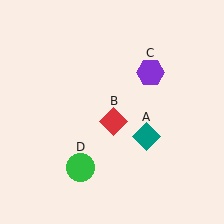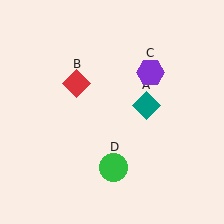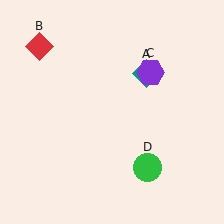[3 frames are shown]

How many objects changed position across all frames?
3 objects changed position: teal diamond (object A), red diamond (object B), green circle (object D).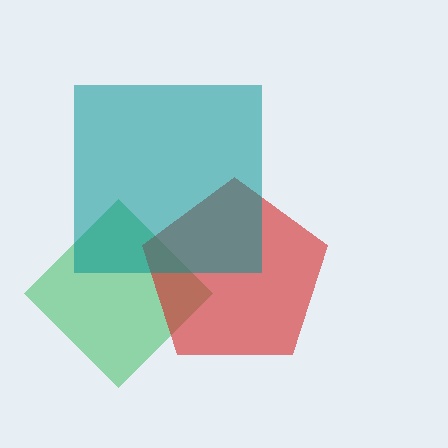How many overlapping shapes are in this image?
There are 3 overlapping shapes in the image.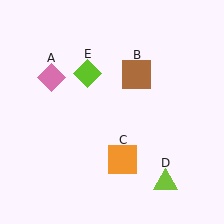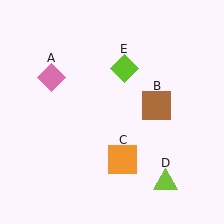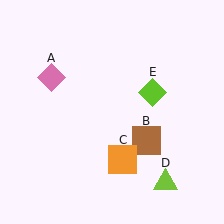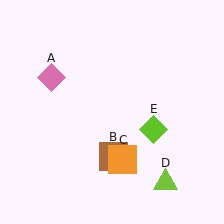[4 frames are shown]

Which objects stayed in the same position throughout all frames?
Pink diamond (object A) and orange square (object C) and lime triangle (object D) remained stationary.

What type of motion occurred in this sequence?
The brown square (object B), lime diamond (object E) rotated clockwise around the center of the scene.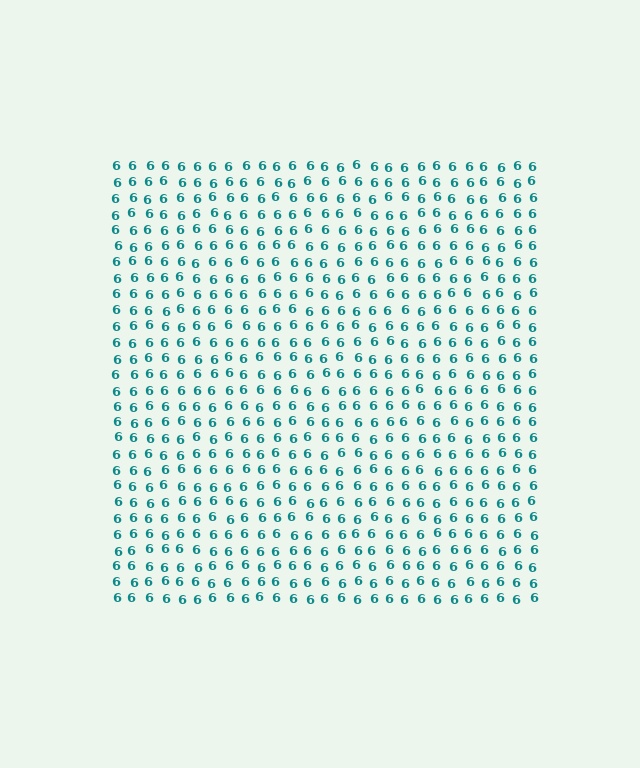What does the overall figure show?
The overall figure shows a square.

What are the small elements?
The small elements are digit 6's.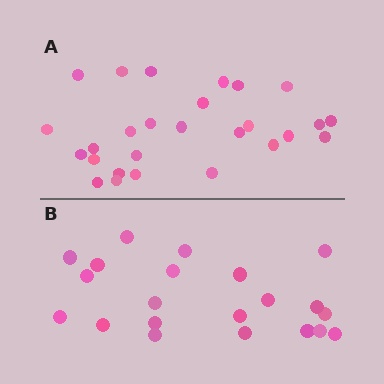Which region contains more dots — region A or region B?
Region A (the top region) has more dots.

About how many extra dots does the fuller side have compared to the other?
Region A has about 6 more dots than region B.